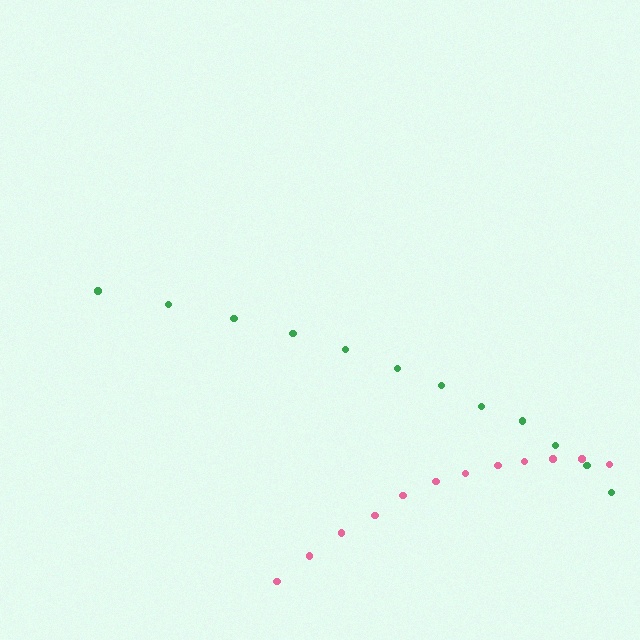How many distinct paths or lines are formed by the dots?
There are 2 distinct paths.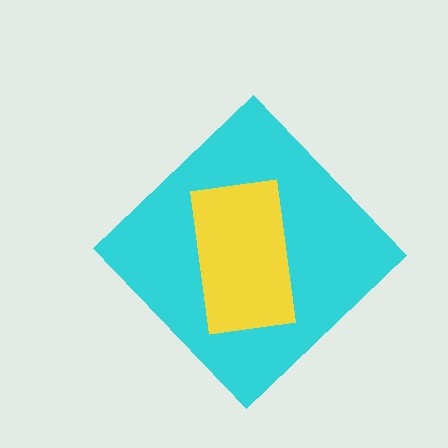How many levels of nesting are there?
2.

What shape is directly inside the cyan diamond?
The yellow rectangle.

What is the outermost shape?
The cyan diamond.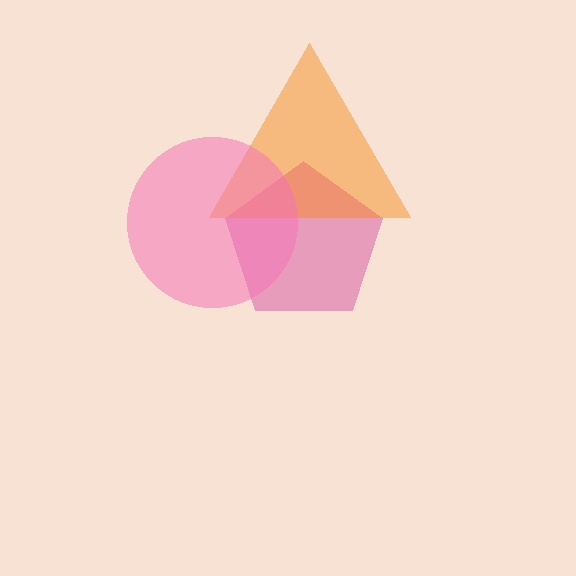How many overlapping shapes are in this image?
There are 3 overlapping shapes in the image.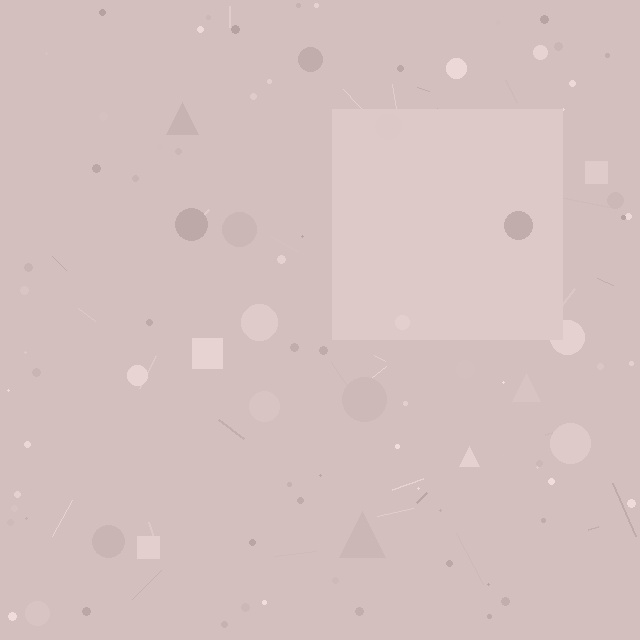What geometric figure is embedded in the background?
A square is embedded in the background.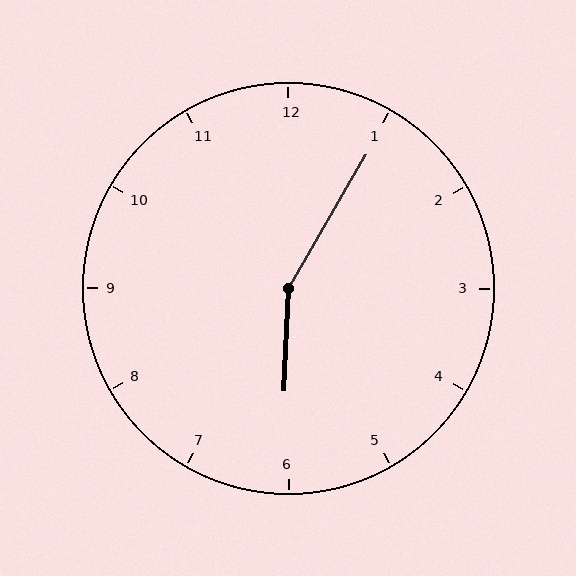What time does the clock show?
6:05.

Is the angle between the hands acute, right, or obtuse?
It is obtuse.